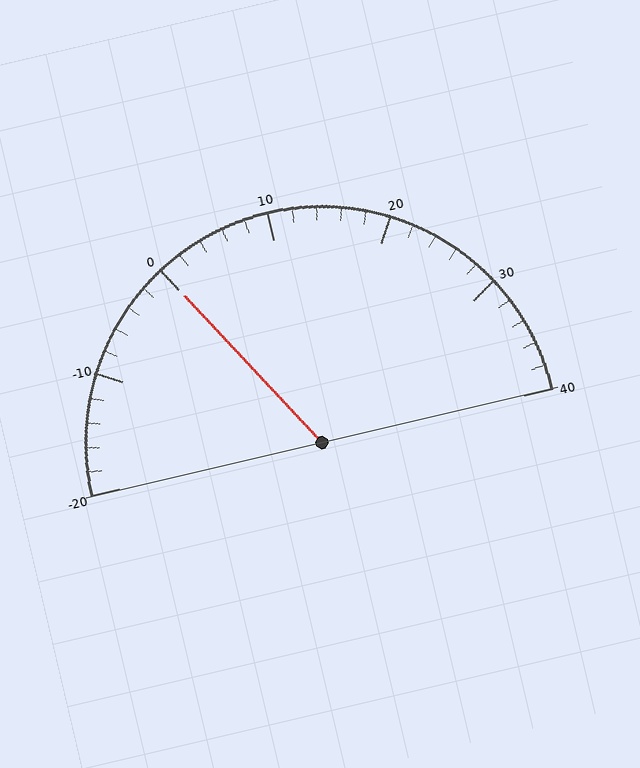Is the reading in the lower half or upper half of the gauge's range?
The reading is in the lower half of the range (-20 to 40).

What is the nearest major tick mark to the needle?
The nearest major tick mark is 0.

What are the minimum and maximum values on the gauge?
The gauge ranges from -20 to 40.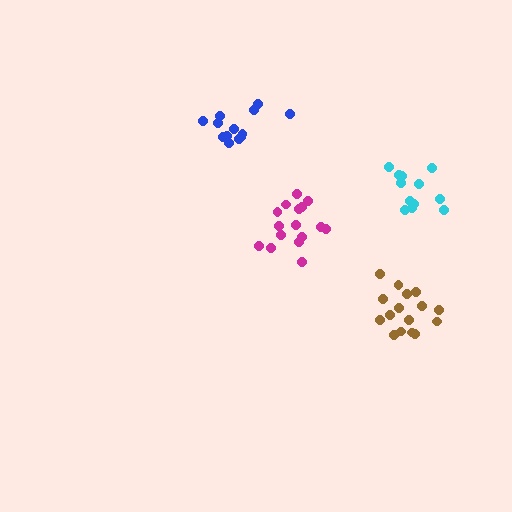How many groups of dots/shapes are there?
There are 4 groups.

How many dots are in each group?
Group 1: 16 dots, Group 2: 12 dots, Group 3: 13 dots, Group 4: 16 dots (57 total).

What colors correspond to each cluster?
The clusters are colored: magenta, cyan, blue, brown.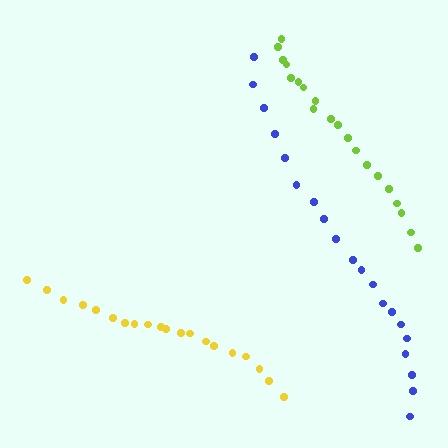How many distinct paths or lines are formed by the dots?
There are 3 distinct paths.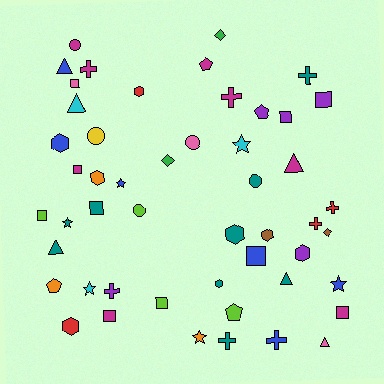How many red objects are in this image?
There are 4 red objects.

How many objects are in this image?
There are 50 objects.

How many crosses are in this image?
There are 8 crosses.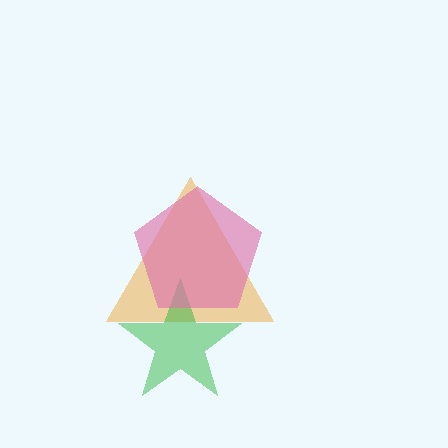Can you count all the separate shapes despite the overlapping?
Yes, there are 3 separate shapes.